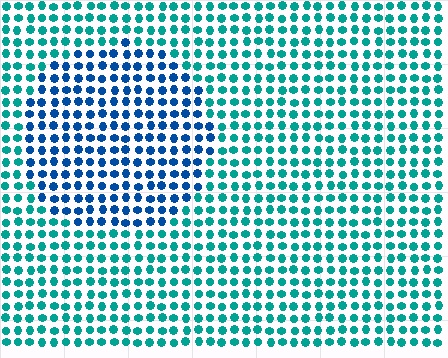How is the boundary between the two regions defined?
The boundary is defined purely by a slight shift in hue (about 38 degrees). Spacing, size, and orientation are identical on both sides.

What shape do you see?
I see a circle.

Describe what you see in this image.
The image is filled with small teal elements in a uniform arrangement. A circle-shaped region is visible where the elements are tinted to a slightly different hue, forming a subtle color boundary.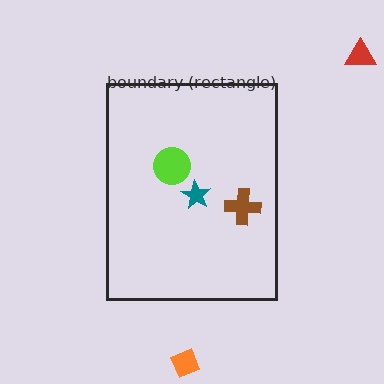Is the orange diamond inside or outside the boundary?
Outside.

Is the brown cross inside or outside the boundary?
Inside.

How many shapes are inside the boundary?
3 inside, 2 outside.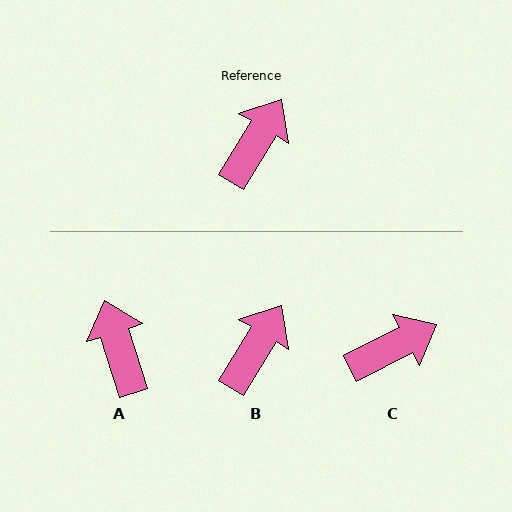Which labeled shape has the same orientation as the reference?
B.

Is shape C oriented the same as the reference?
No, it is off by about 32 degrees.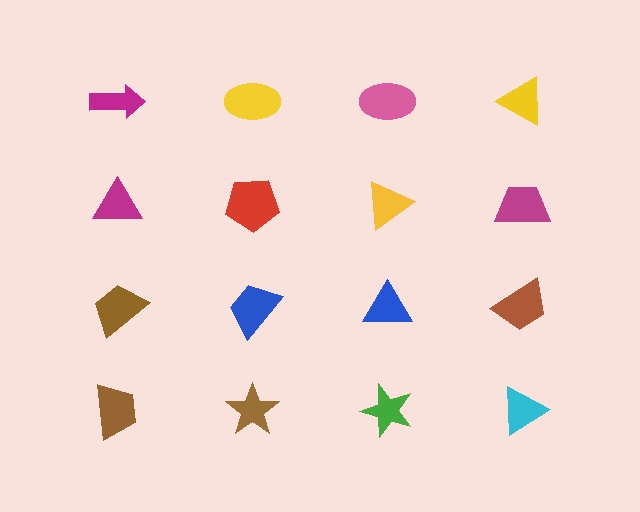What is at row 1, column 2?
A yellow ellipse.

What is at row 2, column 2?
A red pentagon.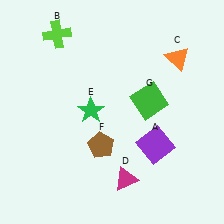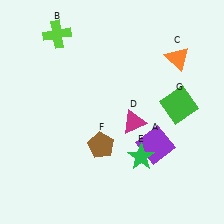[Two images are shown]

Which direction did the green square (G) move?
The green square (G) moved right.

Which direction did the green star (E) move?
The green star (E) moved right.